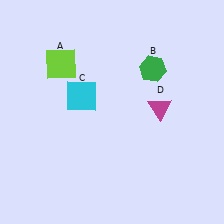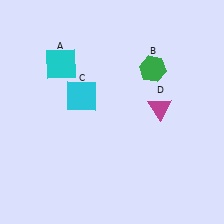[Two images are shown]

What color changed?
The square (A) changed from lime in Image 1 to cyan in Image 2.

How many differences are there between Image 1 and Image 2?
There is 1 difference between the two images.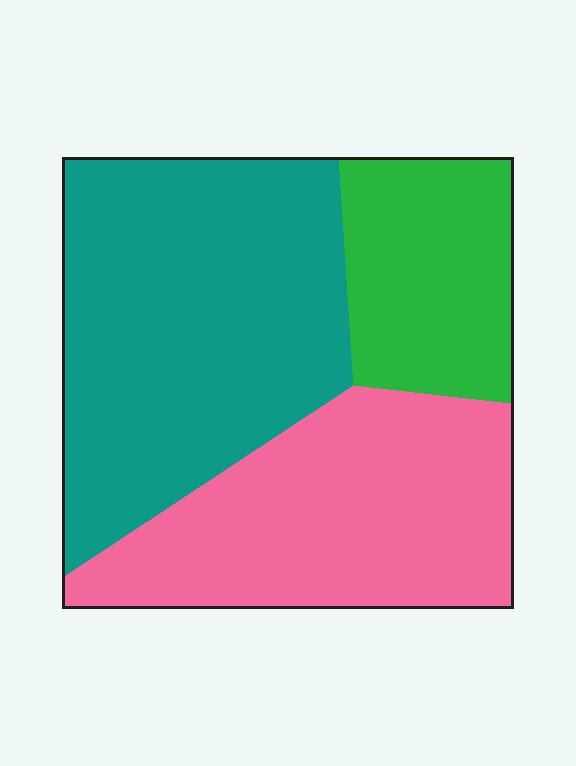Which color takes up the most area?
Teal, at roughly 45%.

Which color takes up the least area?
Green, at roughly 20%.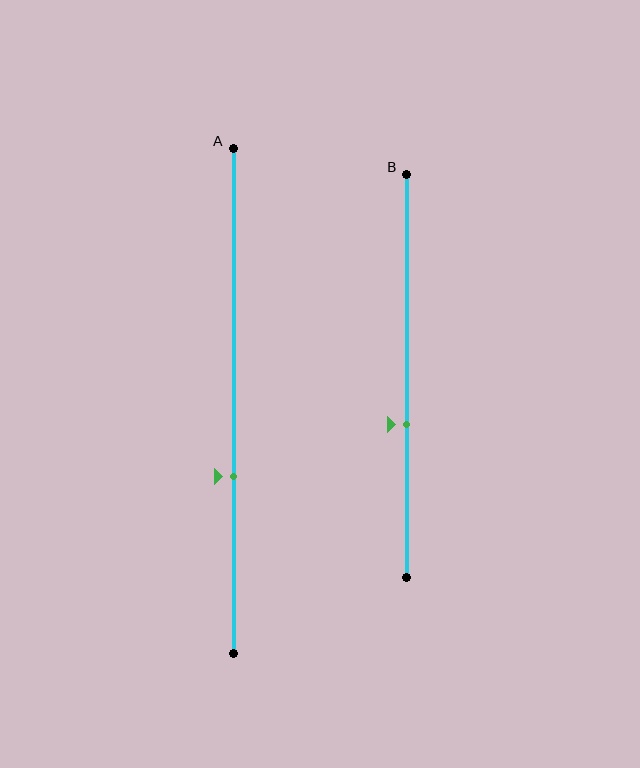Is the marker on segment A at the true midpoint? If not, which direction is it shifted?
No, the marker on segment A is shifted downward by about 15% of the segment length.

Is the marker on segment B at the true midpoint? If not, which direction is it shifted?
No, the marker on segment B is shifted downward by about 12% of the segment length.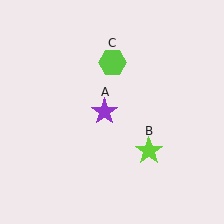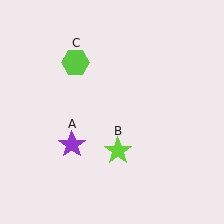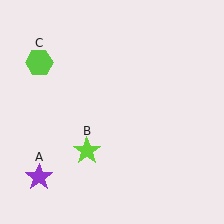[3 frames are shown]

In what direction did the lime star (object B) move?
The lime star (object B) moved left.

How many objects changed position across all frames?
3 objects changed position: purple star (object A), lime star (object B), lime hexagon (object C).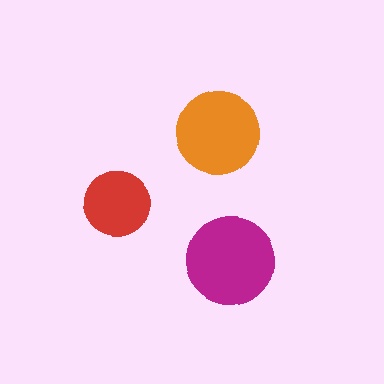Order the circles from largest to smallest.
the magenta one, the orange one, the red one.